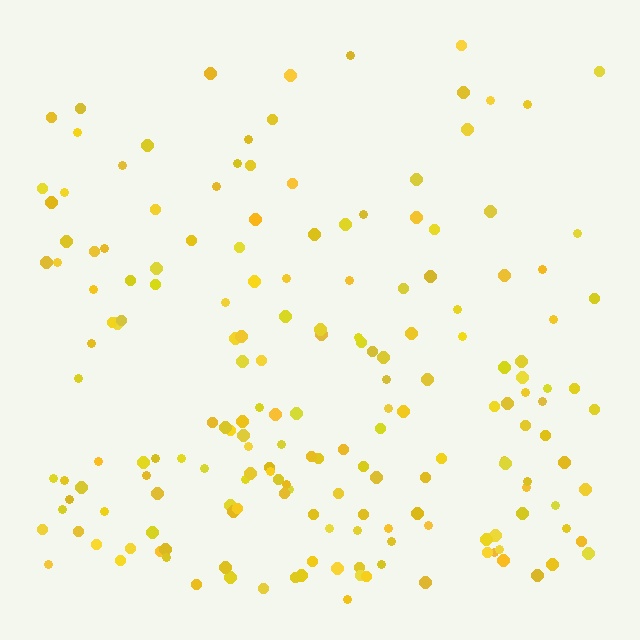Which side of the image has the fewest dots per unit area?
The top.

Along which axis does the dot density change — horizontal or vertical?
Vertical.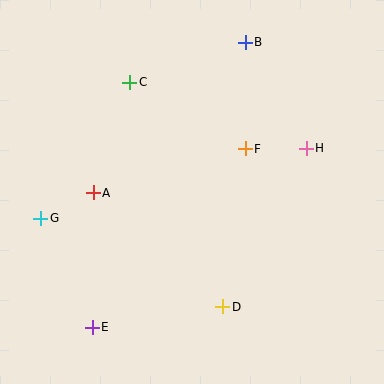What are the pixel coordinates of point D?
Point D is at (223, 307).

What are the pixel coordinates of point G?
Point G is at (41, 218).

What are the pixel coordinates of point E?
Point E is at (92, 327).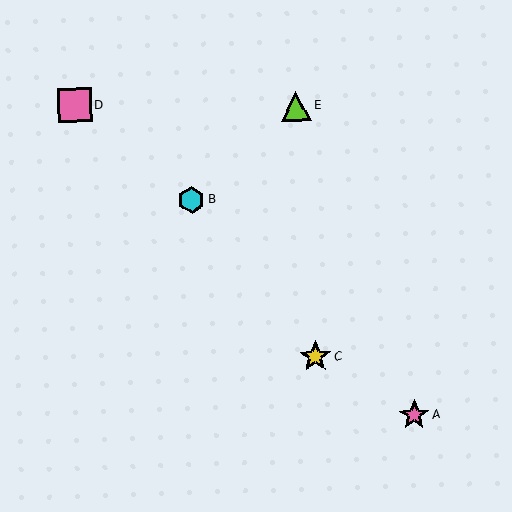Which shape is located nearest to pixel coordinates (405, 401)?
The pink star (labeled A) at (414, 415) is nearest to that location.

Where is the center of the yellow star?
The center of the yellow star is at (315, 357).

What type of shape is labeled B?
Shape B is a cyan hexagon.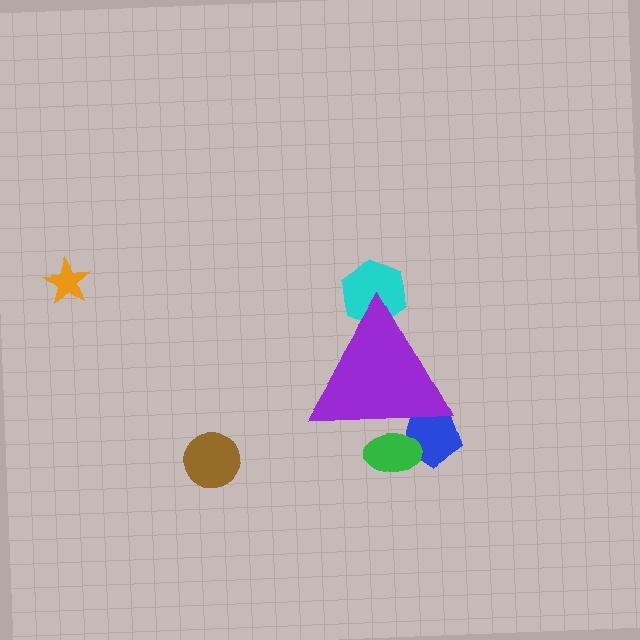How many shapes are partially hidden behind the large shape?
3 shapes are partially hidden.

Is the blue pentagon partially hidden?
Yes, the blue pentagon is partially hidden behind the purple triangle.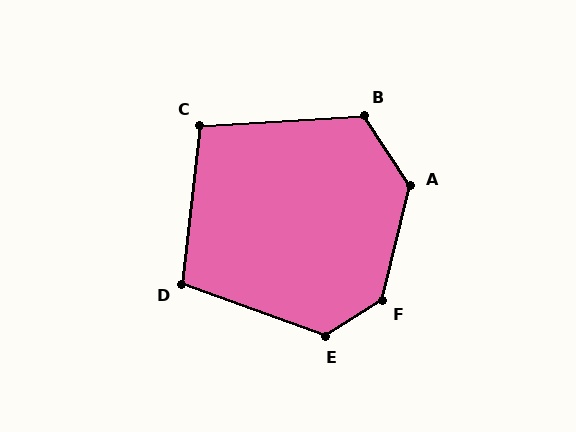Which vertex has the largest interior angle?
F, at approximately 137 degrees.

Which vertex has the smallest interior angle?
C, at approximately 100 degrees.